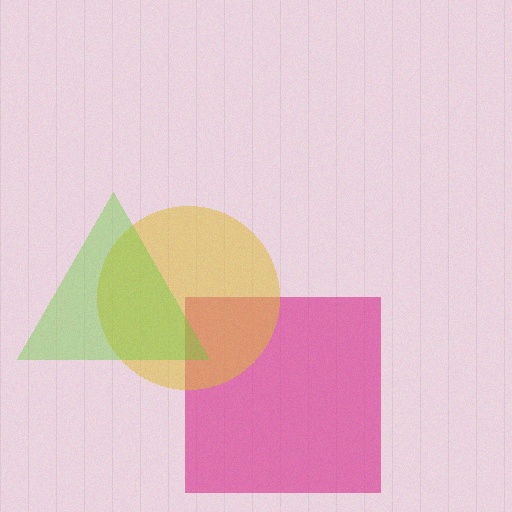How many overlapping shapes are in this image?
There are 3 overlapping shapes in the image.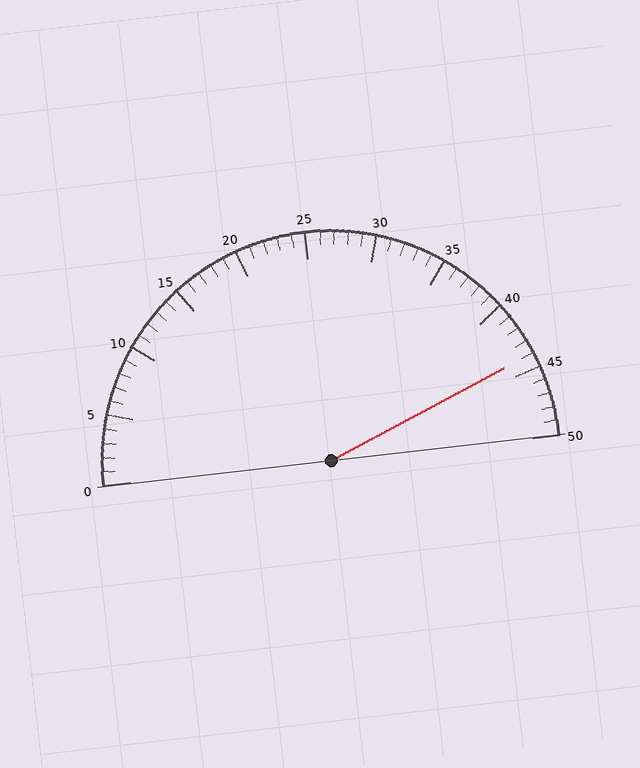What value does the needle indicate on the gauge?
The needle indicates approximately 44.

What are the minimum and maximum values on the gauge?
The gauge ranges from 0 to 50.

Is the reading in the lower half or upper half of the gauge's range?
The reading is in the upper half of the range (0 to 50).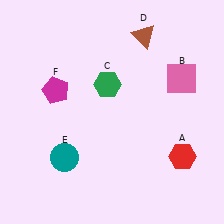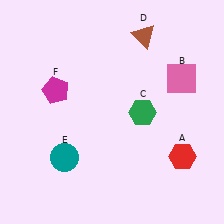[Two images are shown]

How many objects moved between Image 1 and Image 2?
1 object moved between the two images.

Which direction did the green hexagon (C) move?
The green hexagon (C) moved right.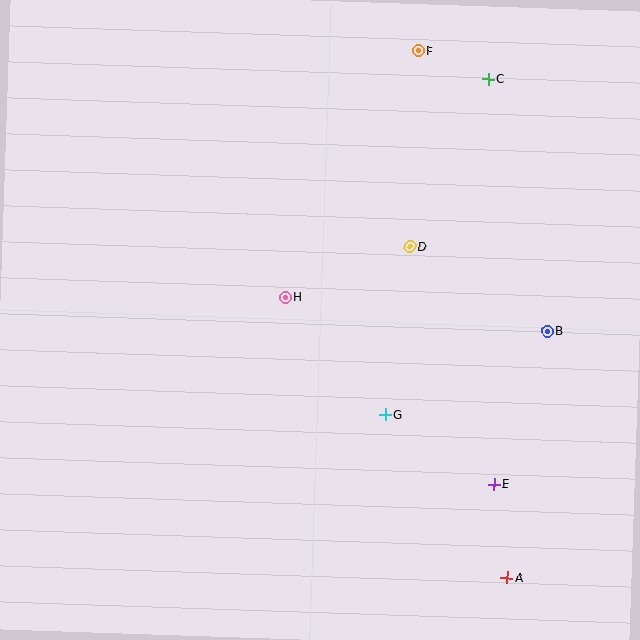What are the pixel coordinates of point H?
Point H is at (285, 297).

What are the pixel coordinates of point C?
Point C is at (488, 79).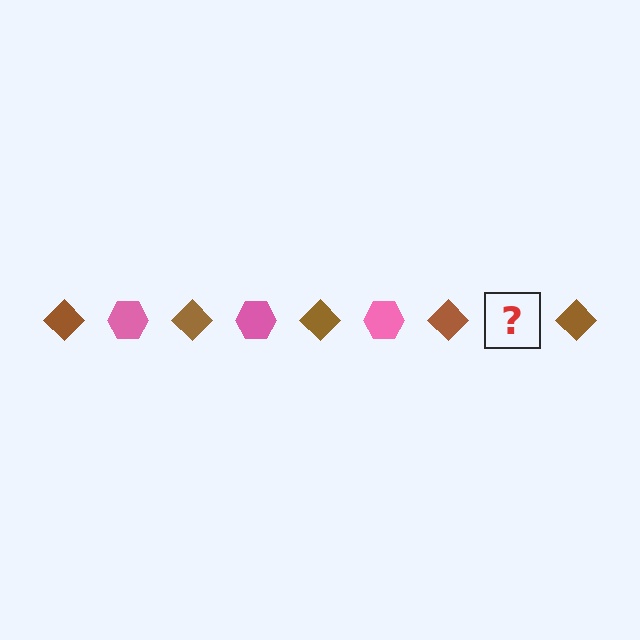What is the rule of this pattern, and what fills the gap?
The rule is that the pattern alternates between brown diamond and pink hexagon. The gap should be filled with a pink hexagon.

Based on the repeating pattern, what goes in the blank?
The blank should be a pink hexagon.